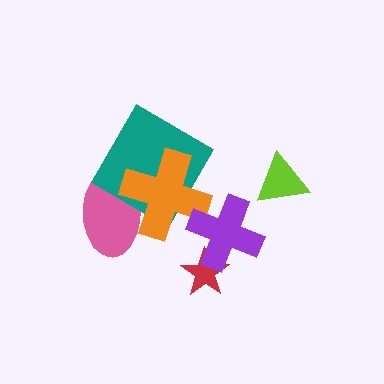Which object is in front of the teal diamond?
The orange cross is in front of the teal diamond.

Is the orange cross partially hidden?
Yes, it is partially covered by another shape.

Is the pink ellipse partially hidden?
Yes, it is partially covered by another shape.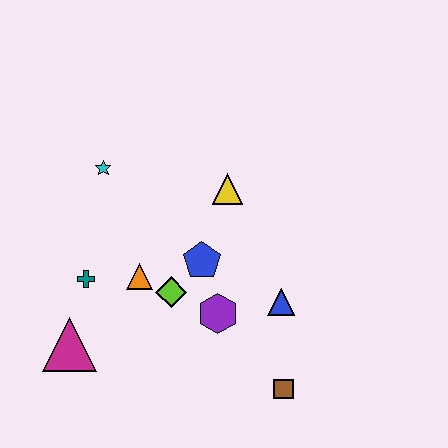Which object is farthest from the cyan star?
The brown square is farthest from the cyan star.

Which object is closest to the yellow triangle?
The blue pentagon is closest to the yellow triangle.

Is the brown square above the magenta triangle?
No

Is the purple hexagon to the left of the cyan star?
No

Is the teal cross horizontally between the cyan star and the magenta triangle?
Yes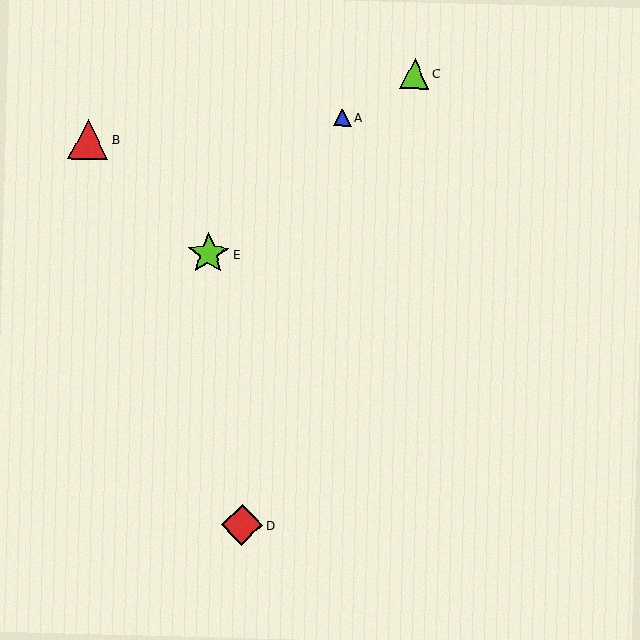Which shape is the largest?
The lime star (labeled E) is the largest.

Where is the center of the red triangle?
The center of the red triangle is at (88, 139).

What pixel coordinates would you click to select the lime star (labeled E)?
Click at (208, 254) to select the lime star E.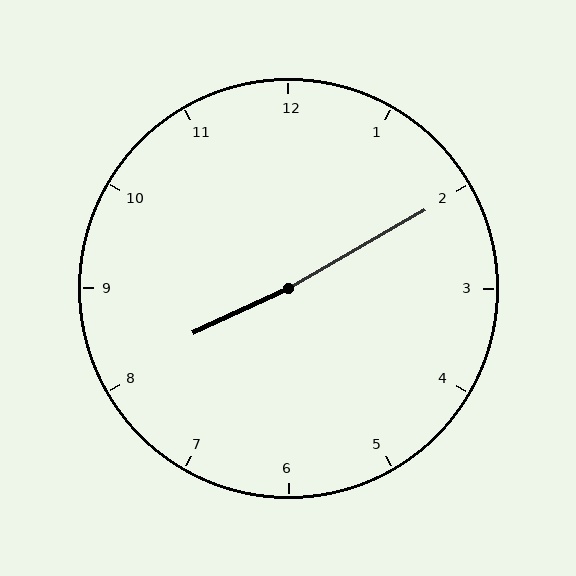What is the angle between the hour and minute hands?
Approximately 175 degrees.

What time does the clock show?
8:10.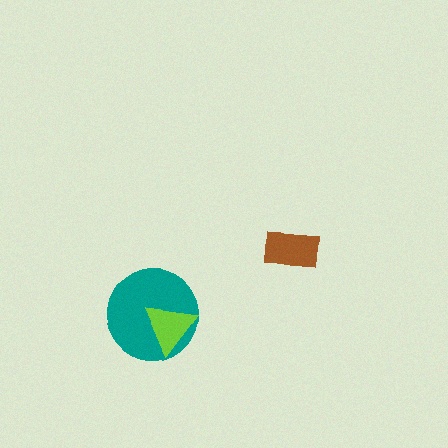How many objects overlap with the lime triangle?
1 object overlaps with the lime triangle.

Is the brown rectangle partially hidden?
No, no other shape covers it.